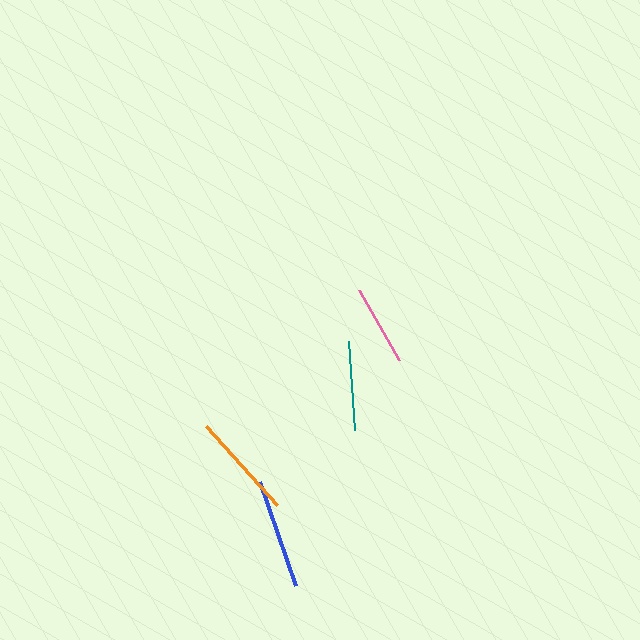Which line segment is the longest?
The blue line is the longest at approximately 111 pixels.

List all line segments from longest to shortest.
From longest to shortest: blue, orange, teal, pink.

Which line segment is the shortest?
The pink line is the shortest at approximately 81 pixels.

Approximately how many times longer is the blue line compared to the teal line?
The blue line is approximately 1.2 times the length of the teal line.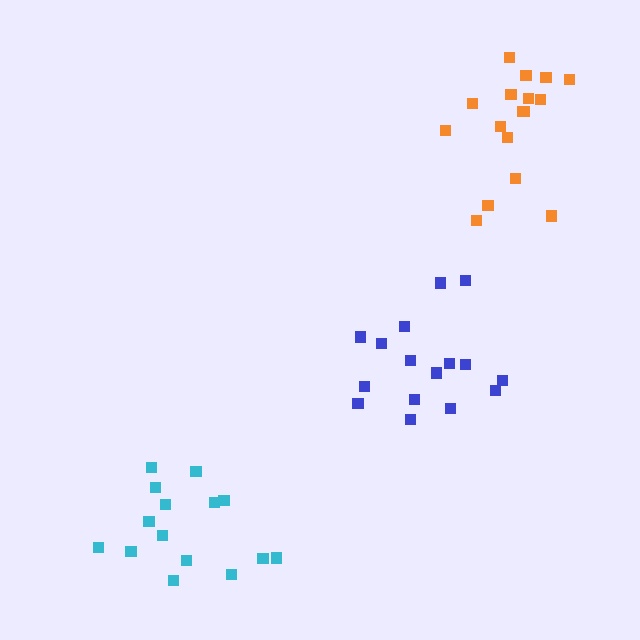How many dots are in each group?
Group 1: 15 dots, Group 2: 16 dots, Group 3: 17 dots (48 total).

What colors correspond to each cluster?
The clusters are colored: cyan, blue, orange.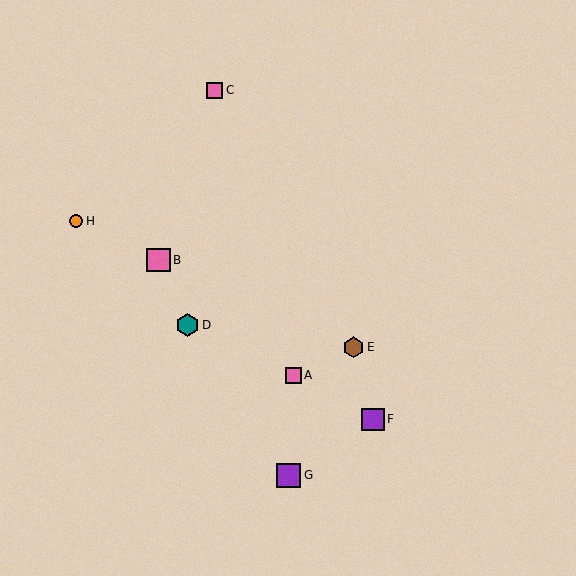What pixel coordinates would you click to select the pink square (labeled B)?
Click at (159, 260) to select the pink square B.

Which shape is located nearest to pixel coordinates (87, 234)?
The orange circle (labeled H) at (76, 221) is nearest to that location.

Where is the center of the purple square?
The center of the purple square is at (373, 419).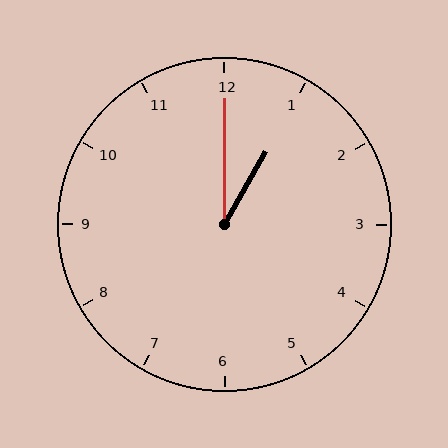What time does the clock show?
1:00.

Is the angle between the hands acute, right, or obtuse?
It is acute.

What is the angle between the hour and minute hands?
Approximately 30 degrees.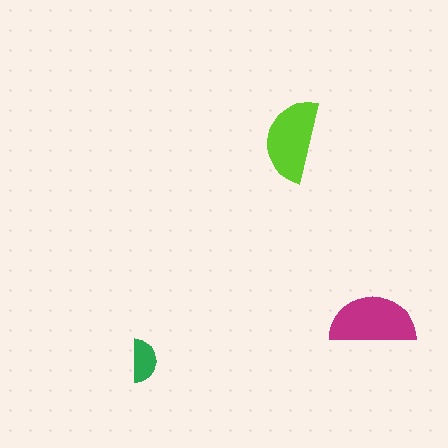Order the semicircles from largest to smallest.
the magenta one, the lime one, the green one.